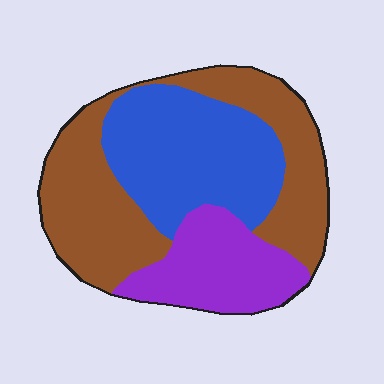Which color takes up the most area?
Brown, at roughly 45%.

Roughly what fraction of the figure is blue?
Blue takes up between a third and a half of the figure.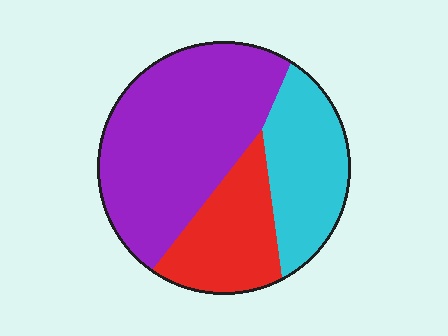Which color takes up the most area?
Purple, at roughly 50%.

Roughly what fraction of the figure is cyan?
Cyan takes up between a sixth and a third of the figure.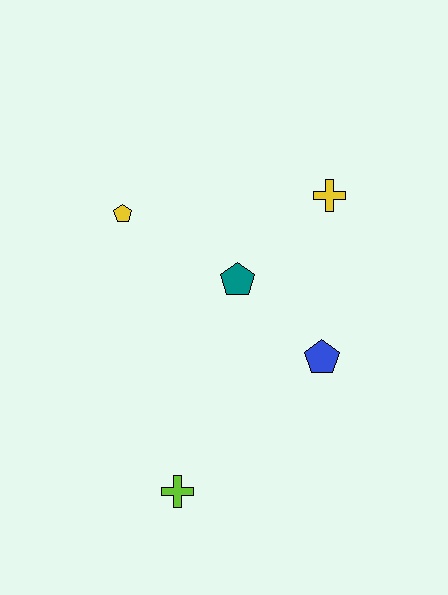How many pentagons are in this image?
There are 3 pentagons.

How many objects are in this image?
There are 5 objects.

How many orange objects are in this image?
There are no orange objects.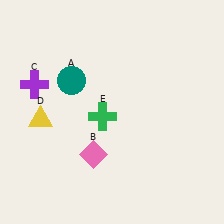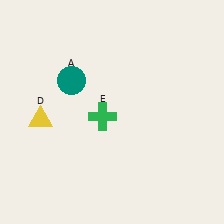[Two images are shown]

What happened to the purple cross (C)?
The purple cross (C) was removed in Image 2. It was in the top-left area of Image 1.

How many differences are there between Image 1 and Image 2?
There are 2 differences between the two images.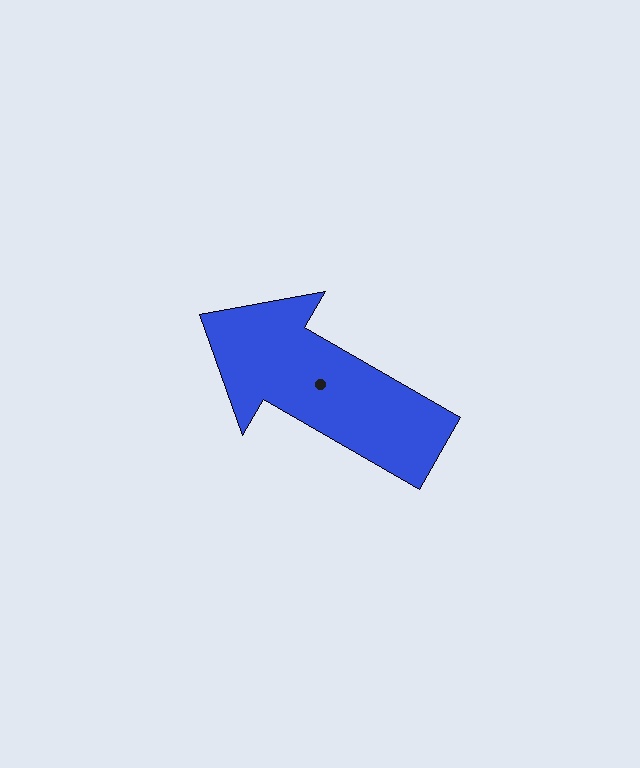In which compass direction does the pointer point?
Northwest.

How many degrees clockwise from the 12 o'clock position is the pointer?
Approximately 300 degrees.